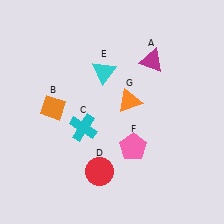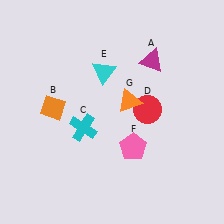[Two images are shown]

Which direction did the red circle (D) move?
The red circle (D) moved up.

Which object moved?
The red circle (D) moved up.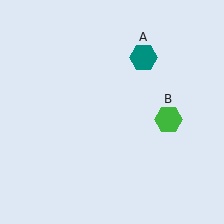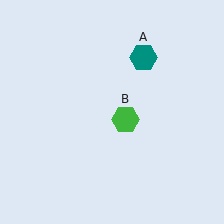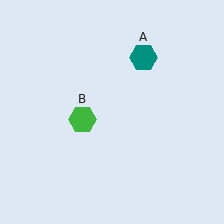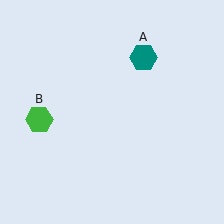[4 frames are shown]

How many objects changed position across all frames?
1 object changed position: green hexagon (object B).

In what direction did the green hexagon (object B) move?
The green hexagon (object B) moved left.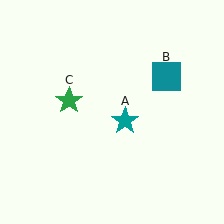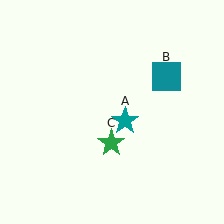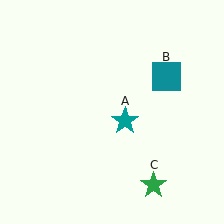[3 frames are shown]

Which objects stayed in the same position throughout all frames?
Teal star (object A) and teal square (object B) remained stationary.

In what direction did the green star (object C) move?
The green star (object C) moved down and to the right.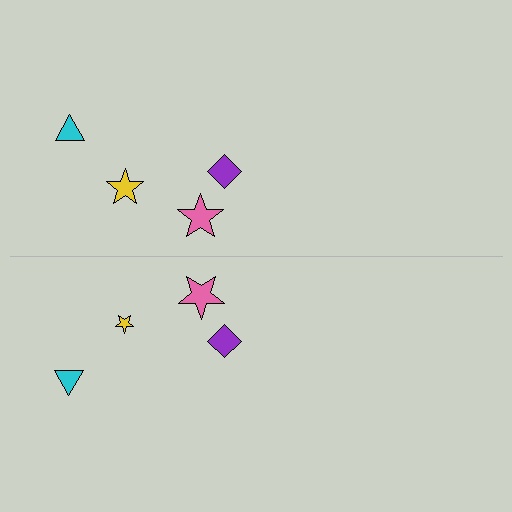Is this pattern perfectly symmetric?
No, the pattern is not perfectly symmetric. The yellow star on the bottom side has a different size than its mirror counterpart.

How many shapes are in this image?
There are 8 shapes in this image.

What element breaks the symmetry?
The yellow star on the bottom side has a different size than its mirror counterpart.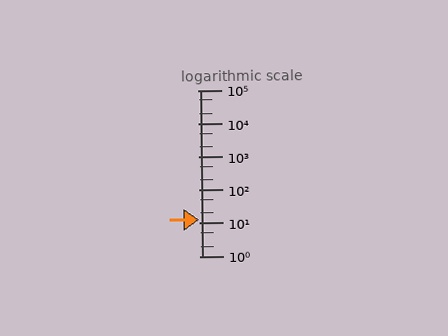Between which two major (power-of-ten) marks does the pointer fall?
The pointer is between 10 and 100.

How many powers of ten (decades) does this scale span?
The scale spans 5 decades, from 1 to 100000.